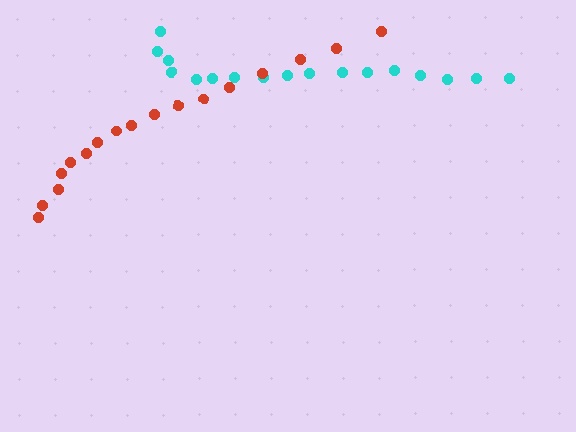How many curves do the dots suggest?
There are 2 distinct paths.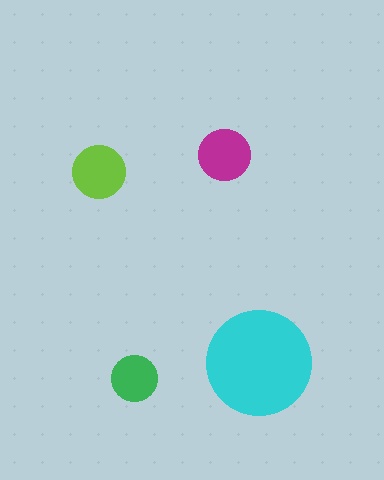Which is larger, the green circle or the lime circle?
The lime one.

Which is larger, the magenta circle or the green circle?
The magenta one.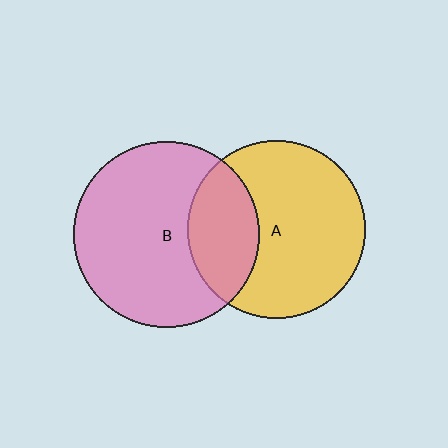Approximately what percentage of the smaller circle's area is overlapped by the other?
Approximately 30%.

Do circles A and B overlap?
Yes.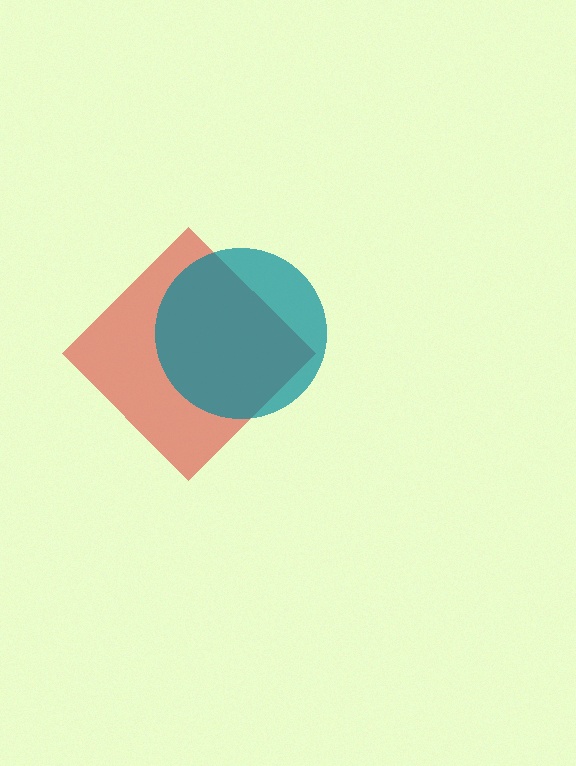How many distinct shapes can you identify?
There are 2 distinct shapes: a red diamond, a teal circle.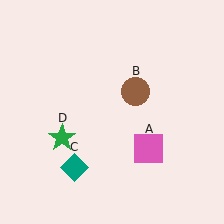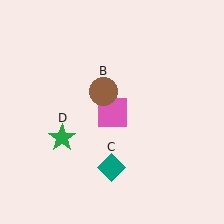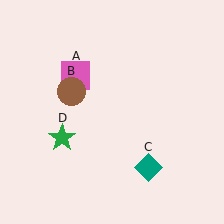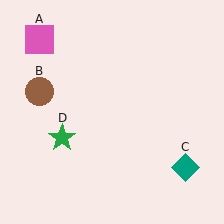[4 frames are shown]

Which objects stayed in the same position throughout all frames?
Green star (object D) remained stationary.